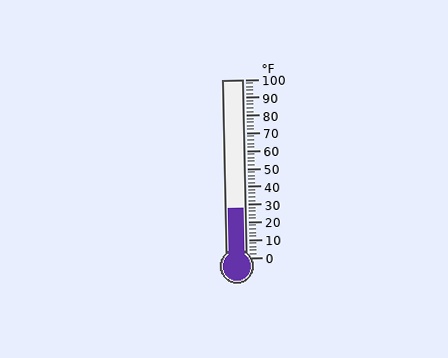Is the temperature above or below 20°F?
The temperature is above 20°F.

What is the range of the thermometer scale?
The thermometer scale ranges from 0°F to 100°F.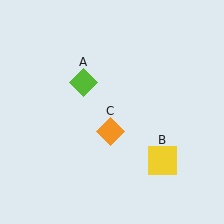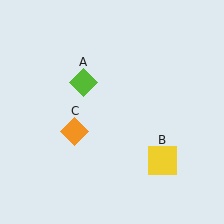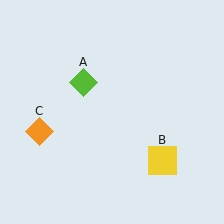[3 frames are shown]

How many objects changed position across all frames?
1 object changed position: orange diamond (object C).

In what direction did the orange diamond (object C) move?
The orange diamond (object C) moved left.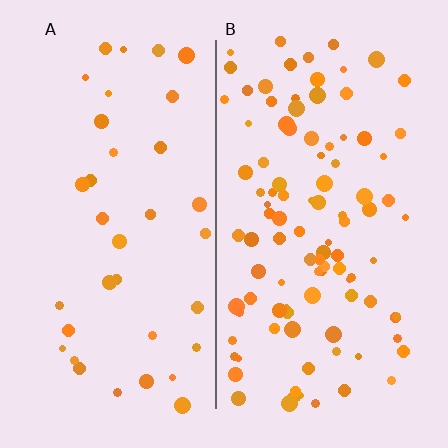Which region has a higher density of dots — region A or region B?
B (the right).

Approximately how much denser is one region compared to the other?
Approximately 2.9× — region B over region A.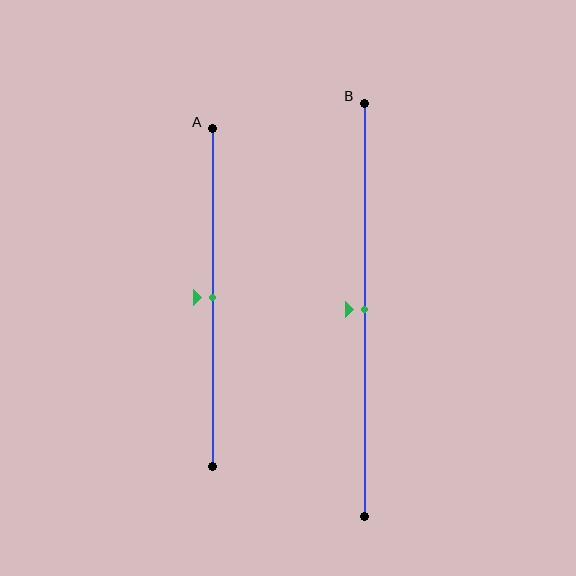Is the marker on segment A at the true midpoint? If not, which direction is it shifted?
Yes, the marker on segment A is at the true midpoint.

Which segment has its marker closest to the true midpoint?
Segment A has its marker closest to the true midpoint.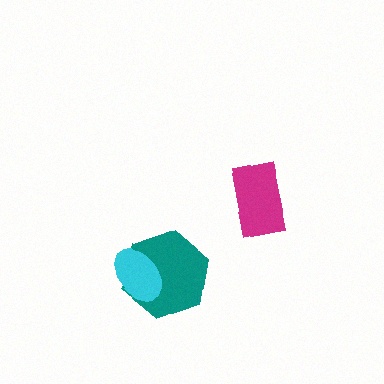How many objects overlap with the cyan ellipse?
1 object overlaps with the cyan ellipse.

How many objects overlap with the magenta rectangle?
0 objects overlap with the magenta rectangle.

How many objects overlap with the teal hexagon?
1 object overlaps with the teal hexagon.